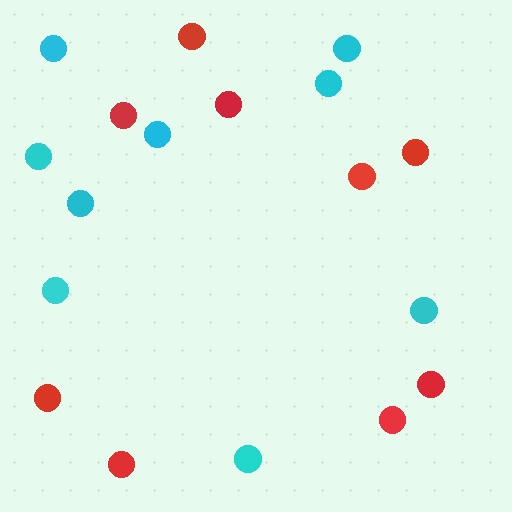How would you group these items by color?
There are 2 groups: one group of red circles (9) and one group of cyan circles (9).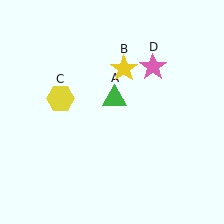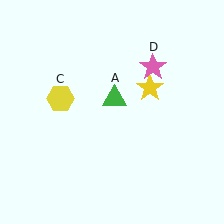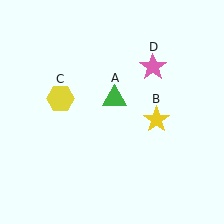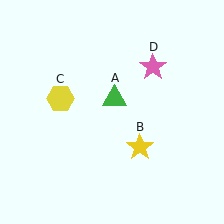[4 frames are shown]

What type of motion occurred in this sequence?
The yellow star (object B) rotated clockwise around the center of the scene.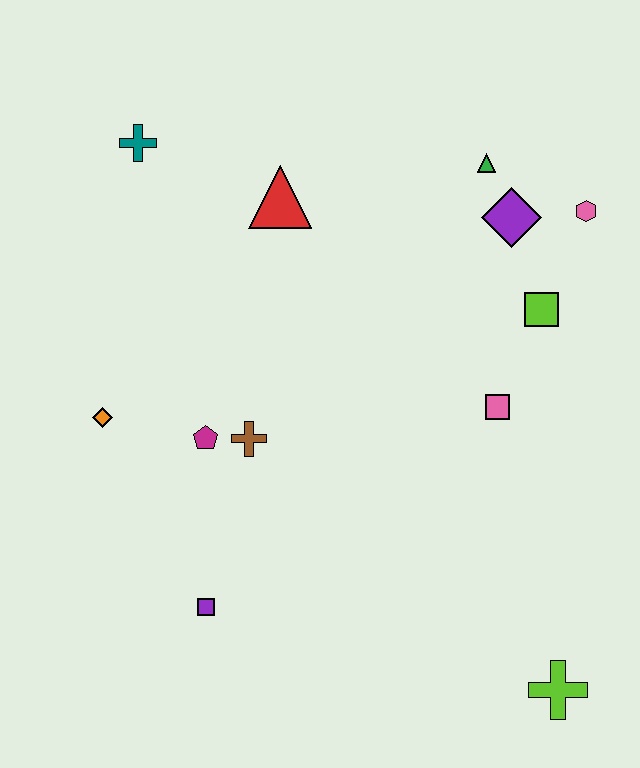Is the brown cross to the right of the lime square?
No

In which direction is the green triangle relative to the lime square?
The green triangle is above the lime square.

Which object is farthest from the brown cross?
The pink hexagon is farthest from the brown cross.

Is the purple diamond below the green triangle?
Yes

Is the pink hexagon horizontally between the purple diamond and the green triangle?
No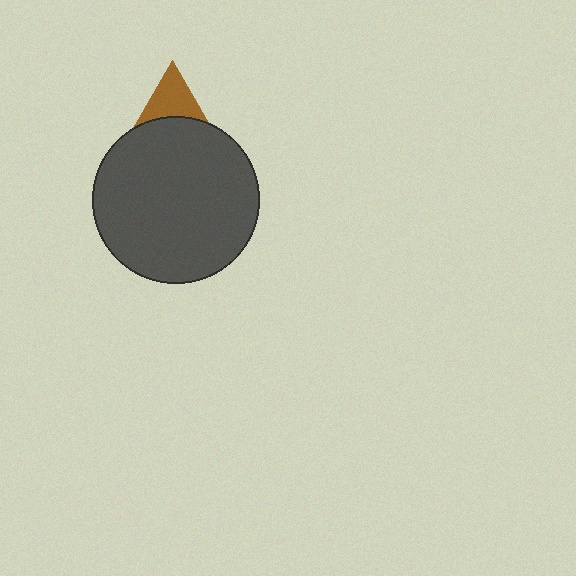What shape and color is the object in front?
The object in front is a dark gray circle.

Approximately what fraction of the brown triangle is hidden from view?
Roughly 64% of the brown triangle is hidden behind the dark gray circle.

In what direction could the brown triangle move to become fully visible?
The brown triangle could move up. That would shift it out from behind the dark gray circle entirely.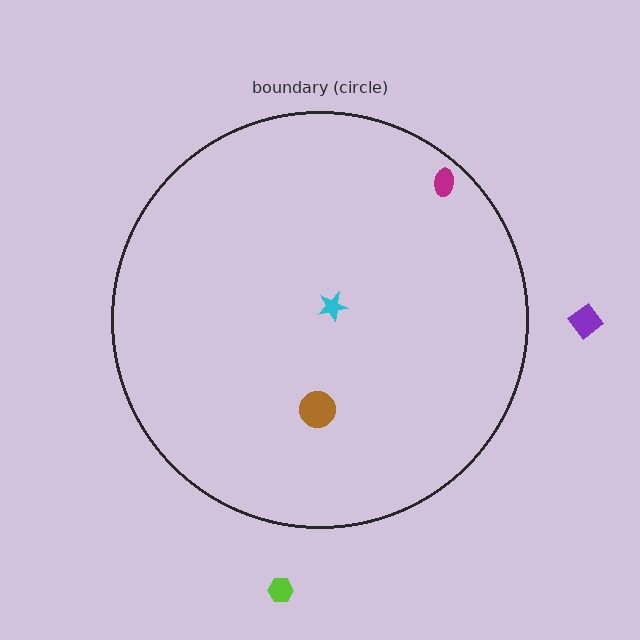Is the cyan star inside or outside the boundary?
Inside.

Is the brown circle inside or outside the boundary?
Inside.